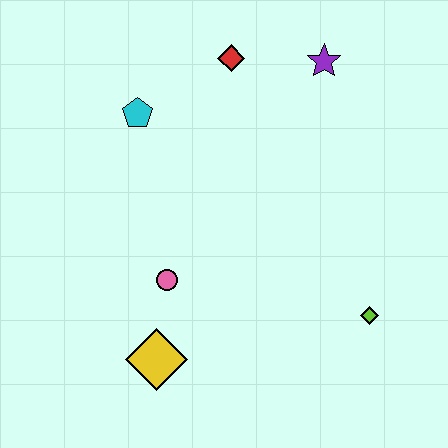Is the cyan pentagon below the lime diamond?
No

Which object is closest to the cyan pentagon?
The red diamond is closest to the cyan pentagon.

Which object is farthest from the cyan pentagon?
The lime diamond is farthest from the cyan pentagon.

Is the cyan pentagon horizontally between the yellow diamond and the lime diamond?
No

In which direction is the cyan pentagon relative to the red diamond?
The cyan pentagon is to the left of the red diamond.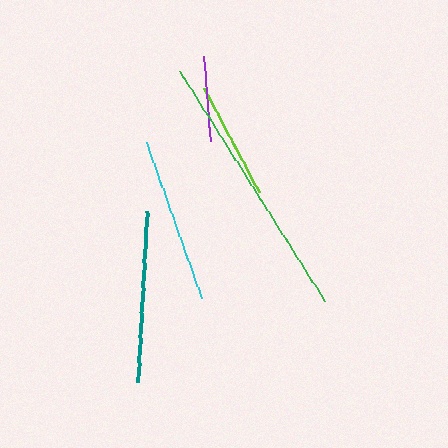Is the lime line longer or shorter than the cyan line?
The cyan line is longer than the lime line.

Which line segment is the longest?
The green line is the longest at approximately 273 pixels.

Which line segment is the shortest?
The purple line is the shortest at approximately 86 pixels.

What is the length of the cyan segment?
The cyan segment is approximately 165 pixels long.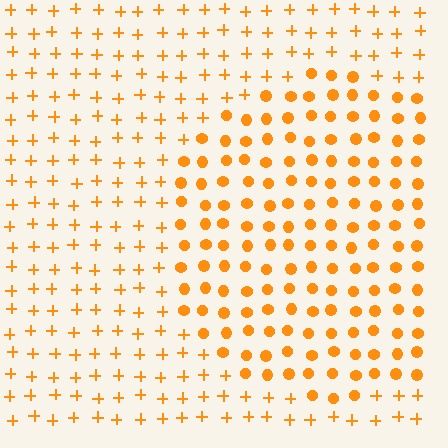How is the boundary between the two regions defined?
The boundary is defined by a change in element shape: circles inside vs. plus signs outside. All elements share the same color and spacing.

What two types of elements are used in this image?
The image uses circles inside the circle region and plus signs outside it.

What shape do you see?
I see a circle.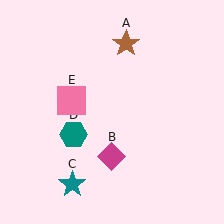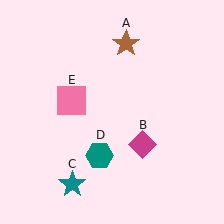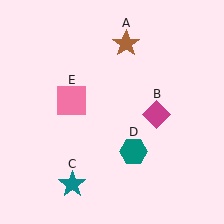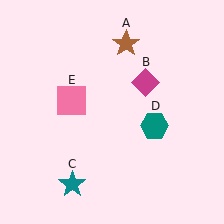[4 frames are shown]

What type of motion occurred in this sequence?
The magenta diamond (object B), teal hexagon (object D) rotated counterclockwise around the center of the scene.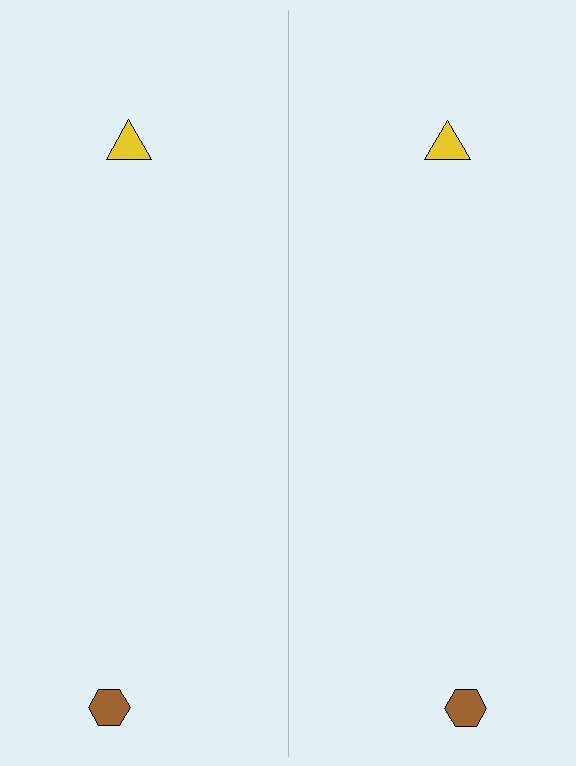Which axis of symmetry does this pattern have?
The pattern has a vertical axis of symmetry running through the center of the image.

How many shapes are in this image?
There are 4 shapes in this image.